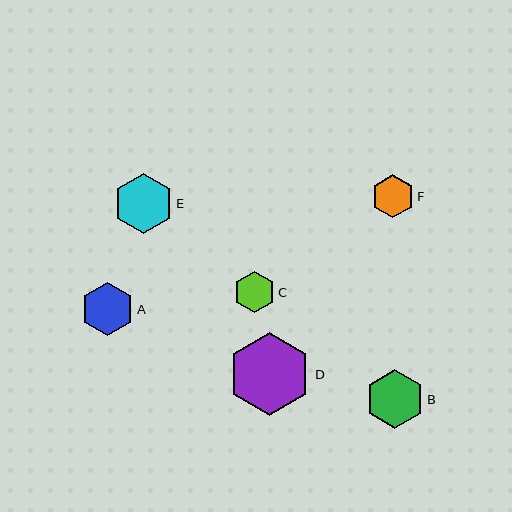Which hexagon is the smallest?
Hexagon C is the smallest with a size of approximately 41 pixels.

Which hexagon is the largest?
Hexagon D is the largest with a size of approximately 83 pixels.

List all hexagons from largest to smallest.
From largest to smallest: D, E, B, A, F, C.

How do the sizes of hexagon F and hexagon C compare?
Hexagon F and hexagon C are approximately the same size.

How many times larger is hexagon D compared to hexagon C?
Hexagon D is approximately 2.0 times the size of hexagon C.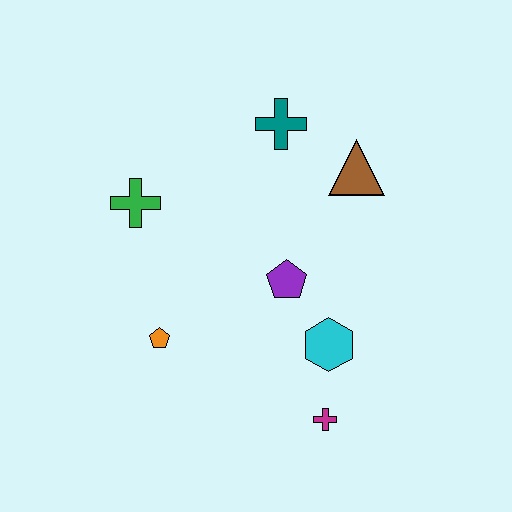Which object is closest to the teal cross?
The brown triangle is closest to the teal cross.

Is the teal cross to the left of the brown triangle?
Yes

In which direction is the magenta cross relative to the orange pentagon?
The magenta cross is to the right of the orange pentagon.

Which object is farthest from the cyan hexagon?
The green cross is farthest from the cyan hexagon.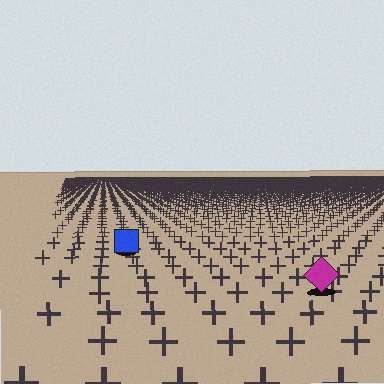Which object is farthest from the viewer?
The blue square is farthest from the viewer. It appears smaller and the ground texture around it is denser.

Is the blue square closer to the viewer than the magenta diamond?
No. The magenta diamond is closer — you can tell from the texture gradient: the ground texture is coarser near it.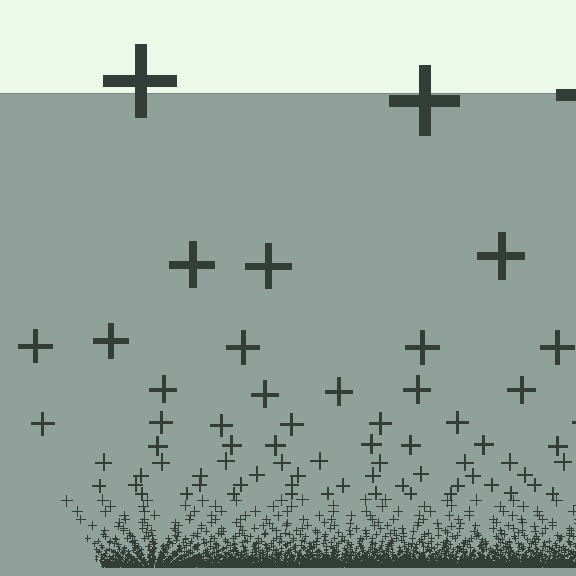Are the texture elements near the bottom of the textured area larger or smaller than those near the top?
Smaller. The gradient is inverted — elements near the bottom are smaller and denser.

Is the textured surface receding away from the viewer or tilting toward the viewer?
The surface appears to tilt toward the viewer. Texture elements get larger and sparser toward the top.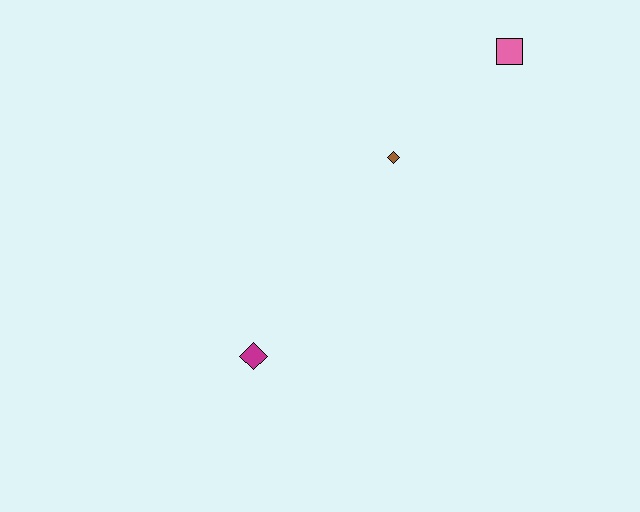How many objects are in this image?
There are 3 objects.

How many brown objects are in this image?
There is 1 brown object.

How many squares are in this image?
There is 1 square.